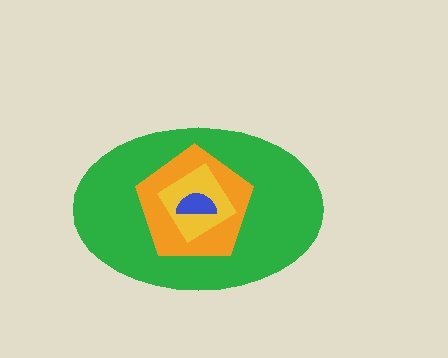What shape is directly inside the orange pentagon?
The yellow diamond.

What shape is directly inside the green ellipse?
The orange pentagon.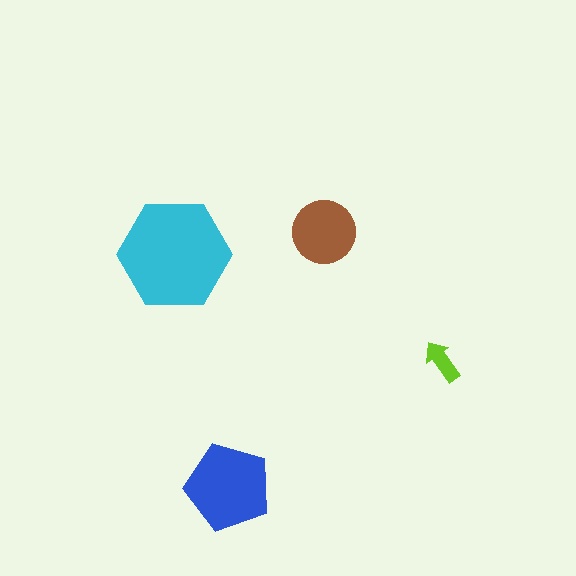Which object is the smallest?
The lime arrow.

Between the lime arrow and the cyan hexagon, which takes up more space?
The cyan hexagon.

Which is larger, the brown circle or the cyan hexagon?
The cyan hexagon.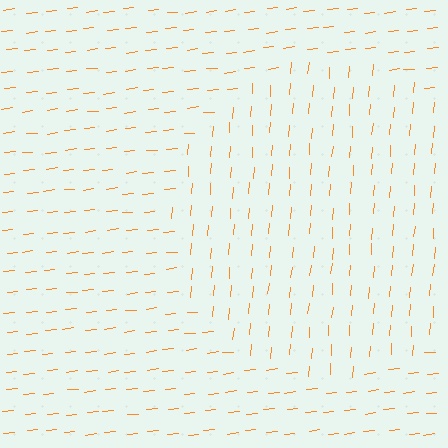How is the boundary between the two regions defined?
The boundary is defined purely by a change in line orientation (approximately 79 degrees difference). All lines are the same color and thickness.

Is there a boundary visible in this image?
Yes, there is a texture boundary formed by a change in line orientation.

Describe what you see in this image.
The image is filled with small orange line segments. A circle region in the image has lines oriented differently from the surrounding lines, creating a visible texture boundary.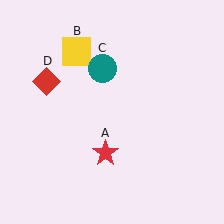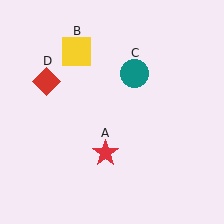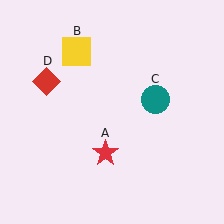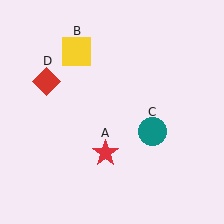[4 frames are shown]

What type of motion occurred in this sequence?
The teal circle (object C) rotated clockwise around the center of the scene.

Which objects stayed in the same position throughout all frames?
Red star (object A) and yellow square (object B) and red diamond (object D) remained stationary.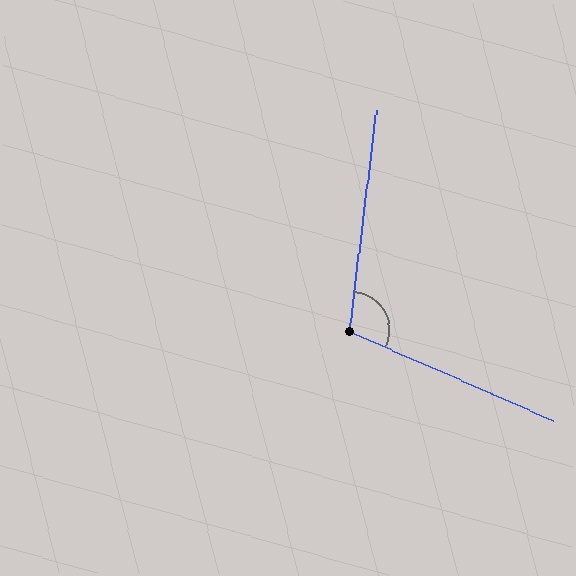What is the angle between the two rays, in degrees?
Approximately 107 degrees.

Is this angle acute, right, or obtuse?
It is obtuse.